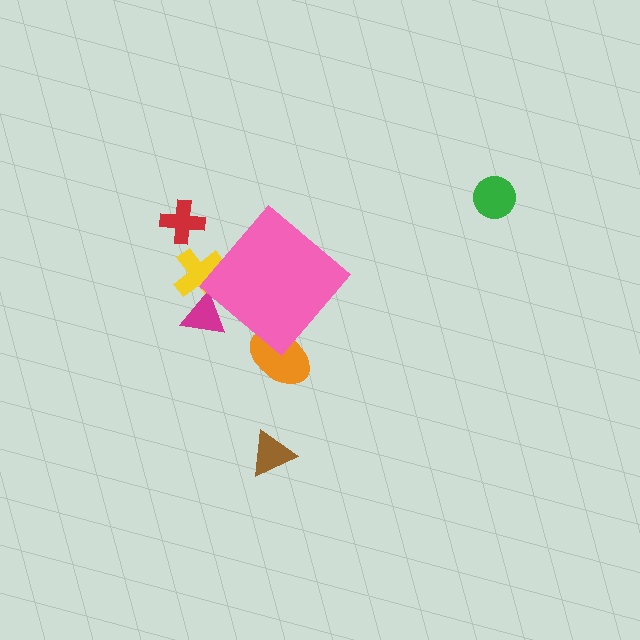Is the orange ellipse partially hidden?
Yes, the orange ellipse is partially hidden behind the pink diamond.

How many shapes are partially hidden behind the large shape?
3 shapes are partially hidden.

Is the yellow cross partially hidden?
Yes, the yellow cross is partially hidden behind the pink diamond.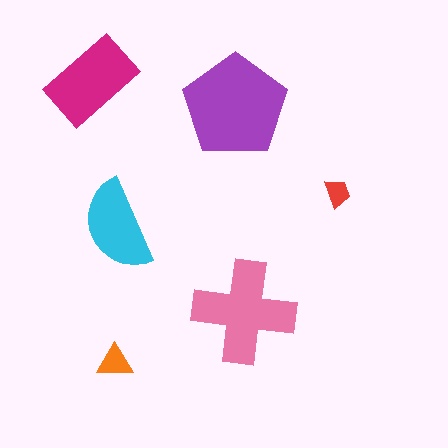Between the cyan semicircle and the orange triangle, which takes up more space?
The cyan semicircle.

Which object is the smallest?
The red trapezoid.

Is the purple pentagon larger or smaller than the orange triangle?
Larger.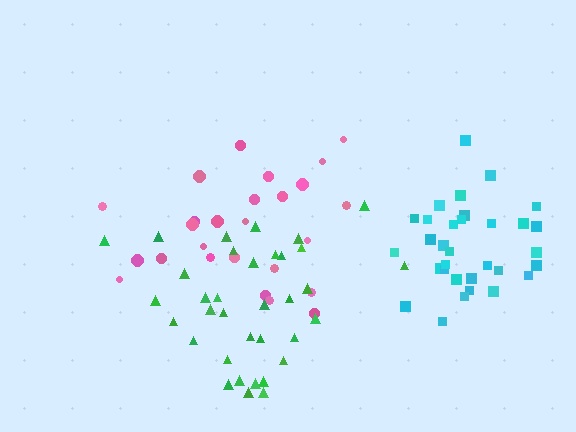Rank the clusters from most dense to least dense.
cyan, green, pink.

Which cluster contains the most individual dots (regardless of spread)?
Green (35).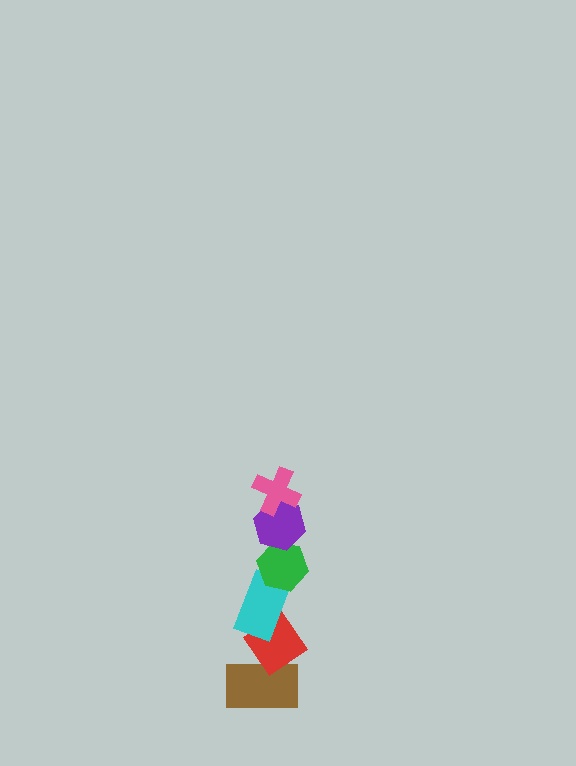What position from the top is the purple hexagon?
The purple hexagon is 2nd from the top.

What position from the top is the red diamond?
The red diamond is 5th from the top.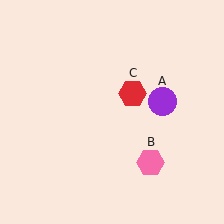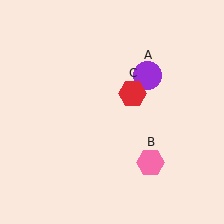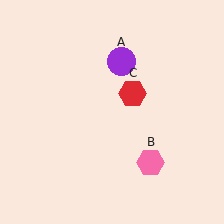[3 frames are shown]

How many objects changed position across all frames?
1 object changed position: purple circle (object A).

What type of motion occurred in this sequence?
The purple circle (object A) rotated counterclockwise around the center of the scene.